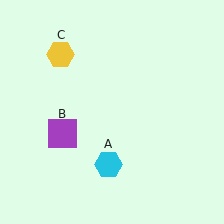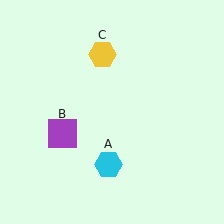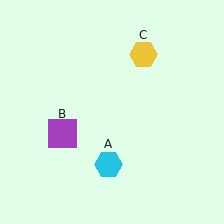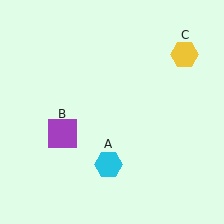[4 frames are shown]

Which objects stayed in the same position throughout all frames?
Cyan hexagon (object A) and purple square (object B) remained stationary.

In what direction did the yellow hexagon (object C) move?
The yellow hexagon (object C) moved right.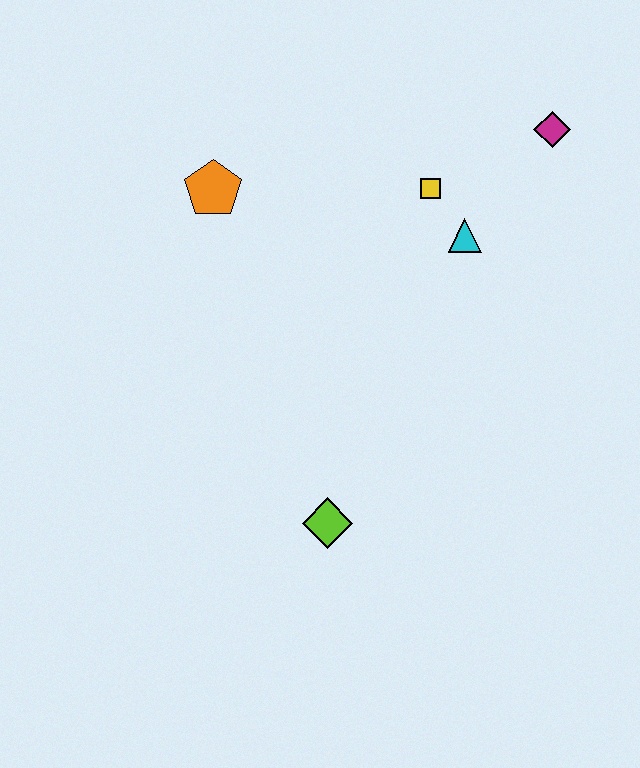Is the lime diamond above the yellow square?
No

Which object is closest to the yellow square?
The cyan triangle is closest to the yellow square.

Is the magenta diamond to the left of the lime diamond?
No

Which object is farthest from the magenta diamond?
The lime diamond is farthest from the magenta diamond.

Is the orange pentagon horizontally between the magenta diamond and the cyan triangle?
No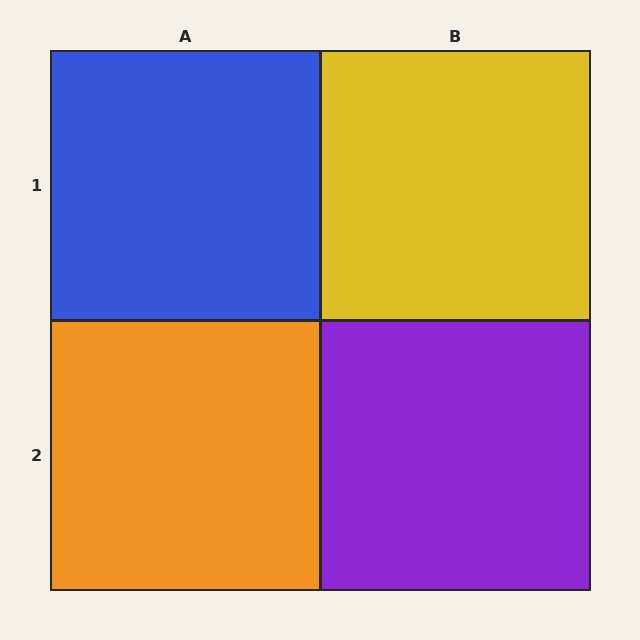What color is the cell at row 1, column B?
Yellow.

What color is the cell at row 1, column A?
Blue.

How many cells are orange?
1 cell is orange.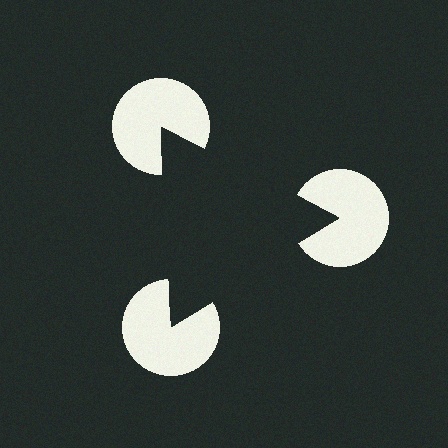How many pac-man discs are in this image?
There are 3 — one at each vertex of the illusory triangle.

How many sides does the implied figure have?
3 sides.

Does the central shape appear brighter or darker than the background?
It typically appears slightly darker than the background, even though no actual brightness change is drawn.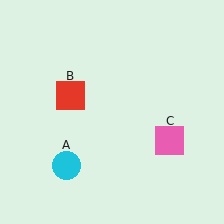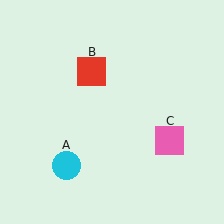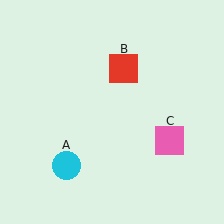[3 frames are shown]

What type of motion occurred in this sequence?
The red square (object B) rotated clockwise around the center of the scene.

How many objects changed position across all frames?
1 object changed position: red square (object B).